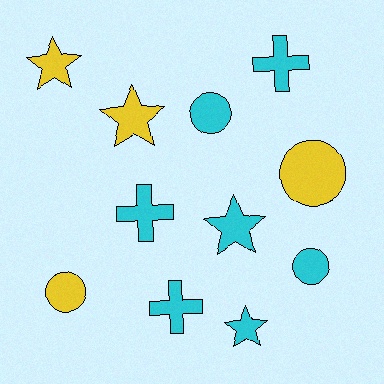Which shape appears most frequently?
Circle, with 4 objects.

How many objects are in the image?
There are 11 objects.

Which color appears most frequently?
Cyan, with 7 objects.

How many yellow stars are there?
There are 2 yellow stars.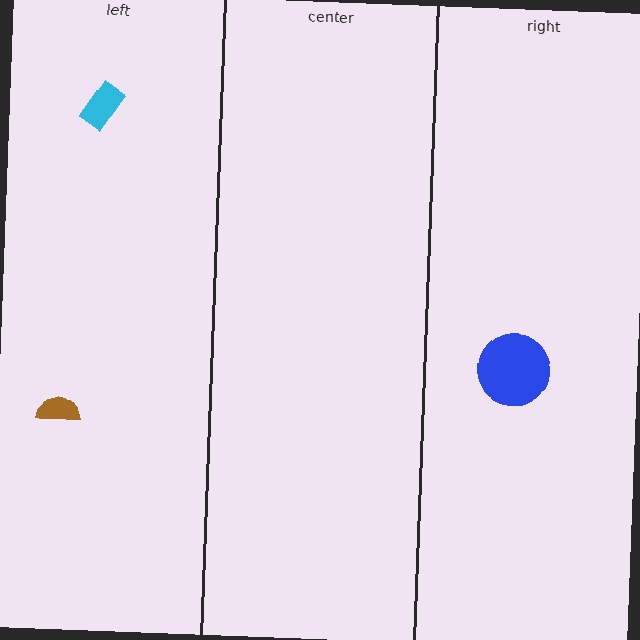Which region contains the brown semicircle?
The left region.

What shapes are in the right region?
The blue circle.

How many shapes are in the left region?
2.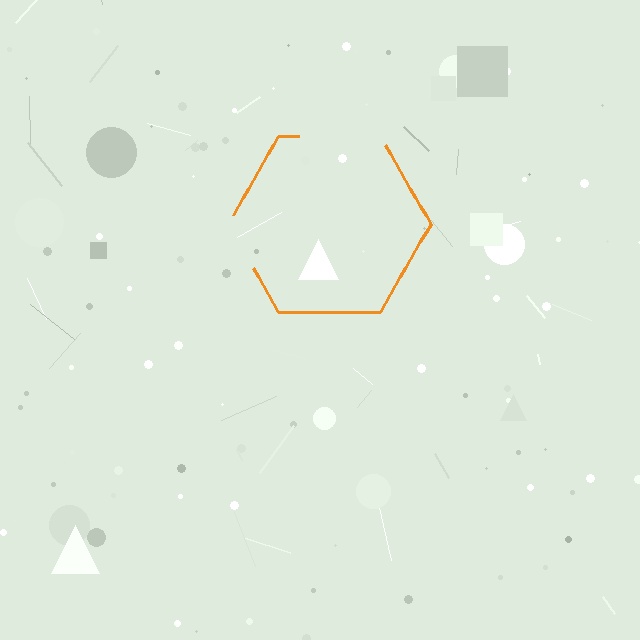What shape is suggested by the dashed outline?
The dashed outline suggests a hexagon.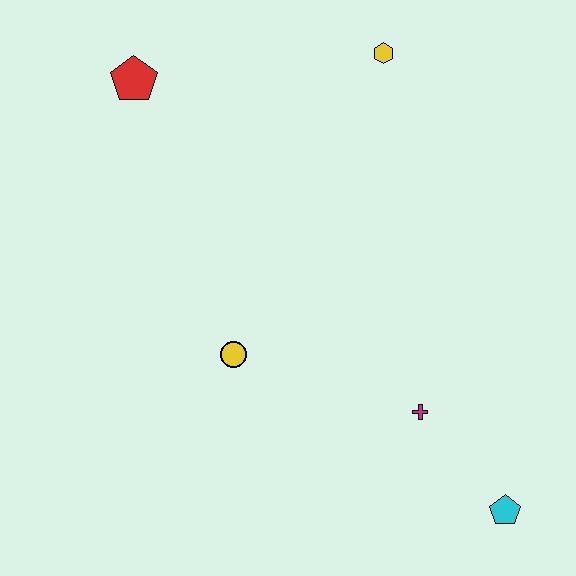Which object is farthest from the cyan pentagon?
The red pentagon is farthest from the cyan pentagon.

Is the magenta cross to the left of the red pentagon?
No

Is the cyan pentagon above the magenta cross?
No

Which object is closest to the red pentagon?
The yellow hexagon is closest to the red pentagon.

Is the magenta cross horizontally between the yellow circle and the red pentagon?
No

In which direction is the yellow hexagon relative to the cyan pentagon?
The yellow hexagon is above the cyan pentagon.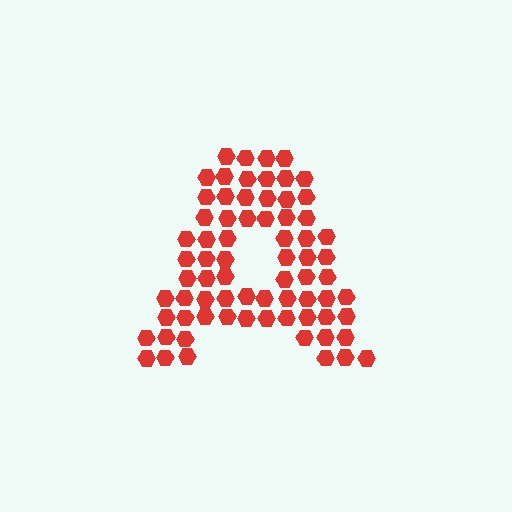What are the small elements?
The small elements are hexagons.